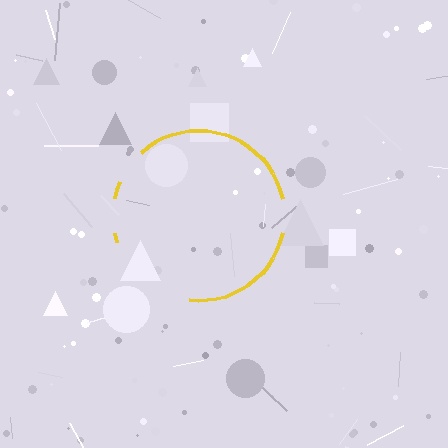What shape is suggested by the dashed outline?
The dashed outline suggests a circle.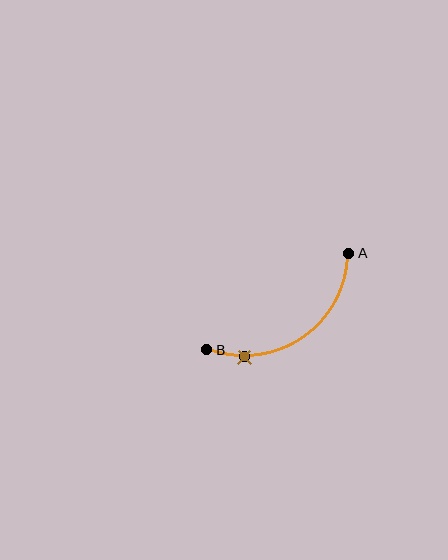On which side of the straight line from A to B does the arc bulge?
The arc bulges below and to the right of the straight line connecting A and B.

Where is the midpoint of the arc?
The arc midpoint is the point on the curve farthest from the straight line joining A and B. It sits below and to the right of that line.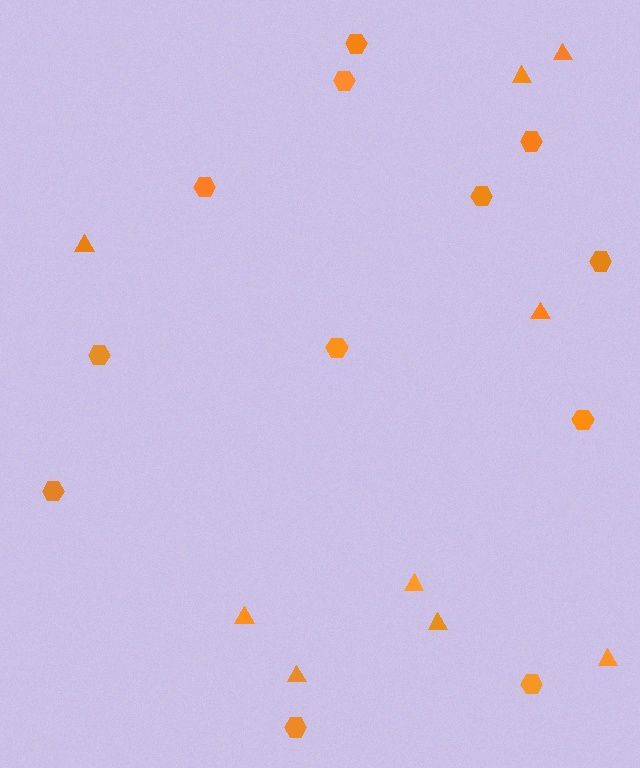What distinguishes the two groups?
There are 2 groups: one group of hexagons (12) and one group of triangles (9).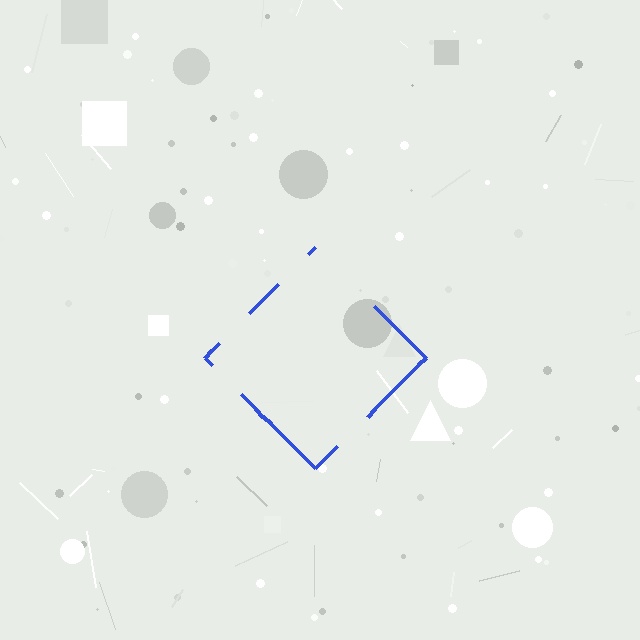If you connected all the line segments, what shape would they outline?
They would outline a diamond.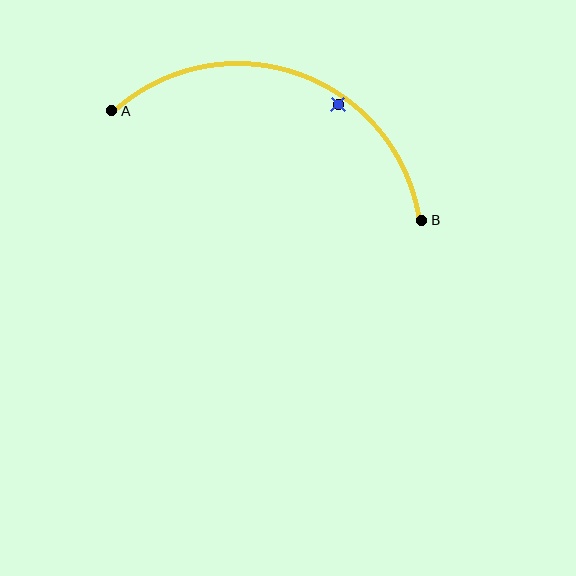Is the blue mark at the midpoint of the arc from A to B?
No — the blue mark does not lie on the arc at all. It sits slightly inside the curve.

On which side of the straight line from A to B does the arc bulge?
The arc bulges above the straight line connecting A and B.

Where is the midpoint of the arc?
The arc midpoint is the point on the curve farthest from the straight line joining A and B. It sits above that line.